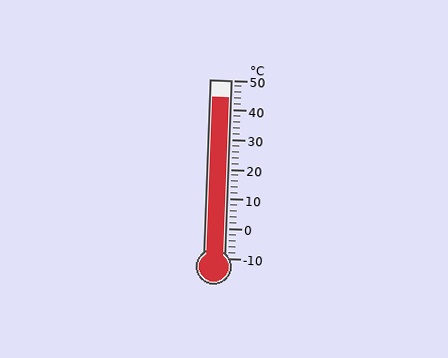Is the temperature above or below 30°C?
The temperature is above 30°C.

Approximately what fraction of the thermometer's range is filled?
The thermometer is filled to approximately 90% of its range.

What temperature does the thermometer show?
The thermometer shows approximately 44°C.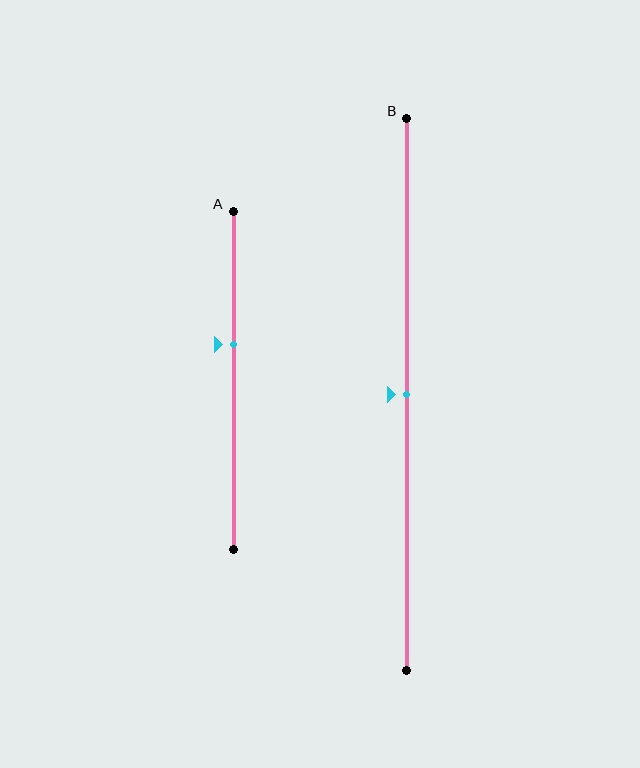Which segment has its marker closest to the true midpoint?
Segment B has its marker closest to the true midpoint.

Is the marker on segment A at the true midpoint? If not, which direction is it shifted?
No, the marker on segment A is shifted upward by about 11% of the segment length.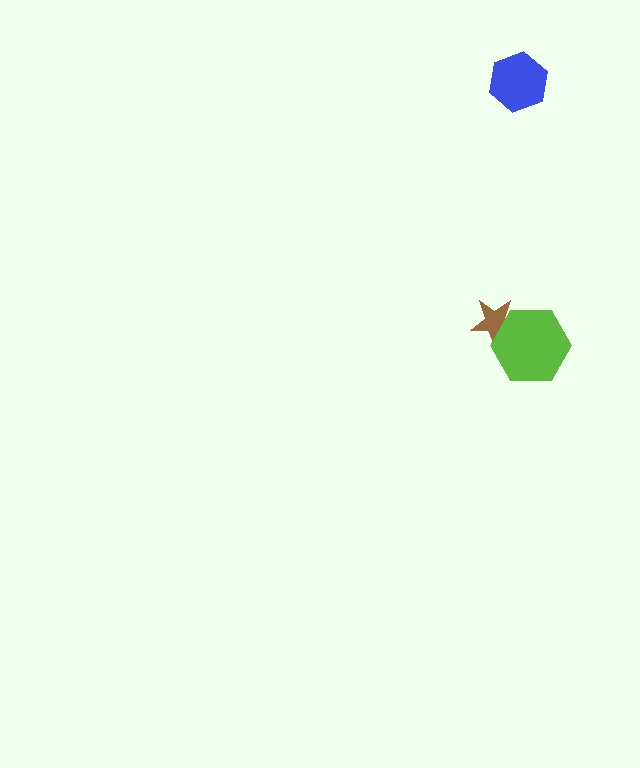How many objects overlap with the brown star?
1 object overlaps with the brown star.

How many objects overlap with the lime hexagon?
1 object overlaps with the lime hexagon.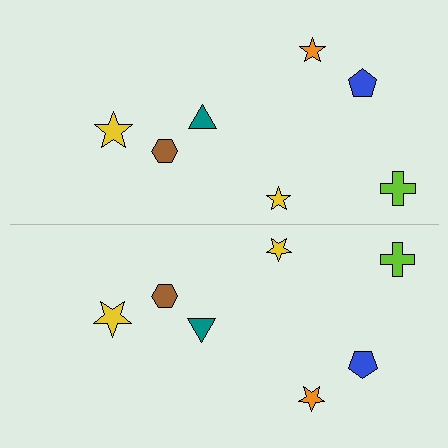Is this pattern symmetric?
Yes, this pattern has bilateral (reflection) symmetry.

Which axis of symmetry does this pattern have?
The pattern has a horizontal axis of symmetry running through the center of the image.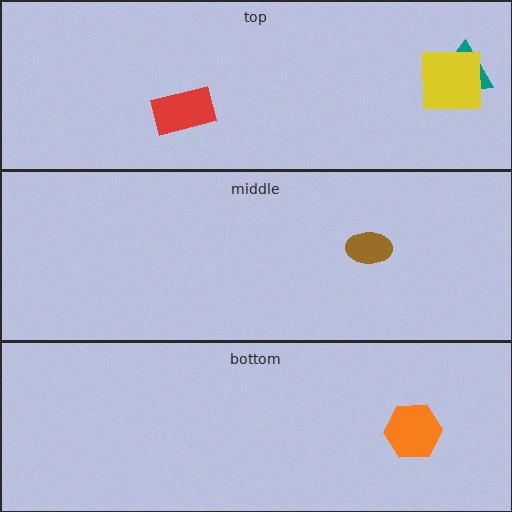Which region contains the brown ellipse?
The middle region.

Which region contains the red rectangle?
The top region.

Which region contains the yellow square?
The top region.